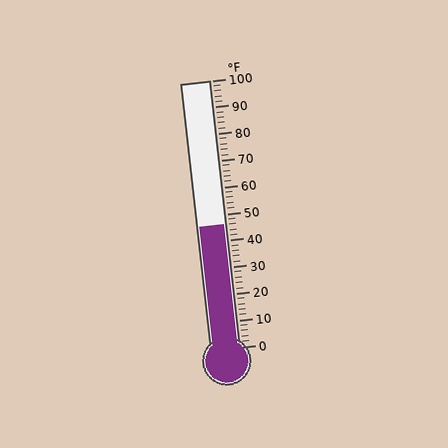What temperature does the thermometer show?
The thermometer shows approximately 46°F.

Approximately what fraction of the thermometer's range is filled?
The thermometer is filled to approximately 45% of its range.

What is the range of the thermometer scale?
The thermometer scale ranges from 0°F to 100°F.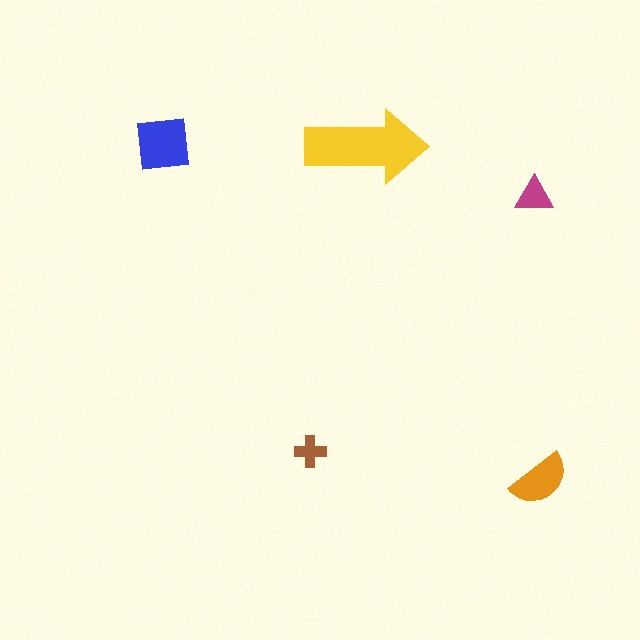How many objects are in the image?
There are 5 objects in the image.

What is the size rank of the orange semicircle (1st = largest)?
3rd.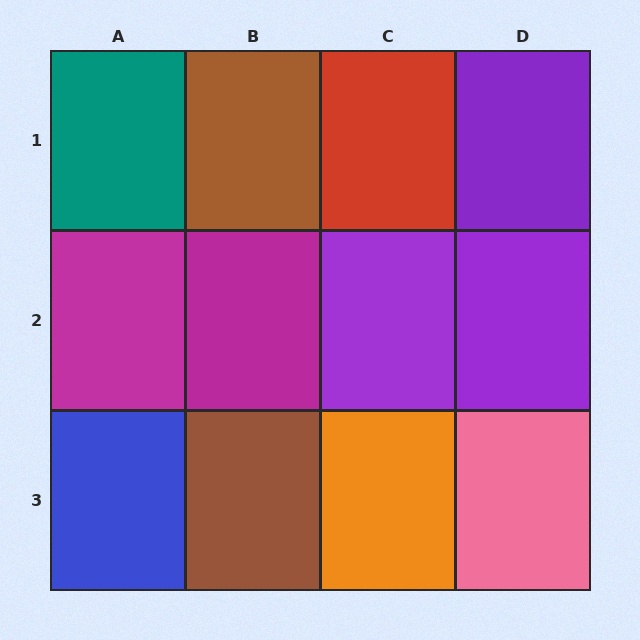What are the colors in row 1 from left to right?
Teal, brown, red, purple.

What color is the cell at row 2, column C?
Purple.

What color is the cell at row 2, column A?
Magenta.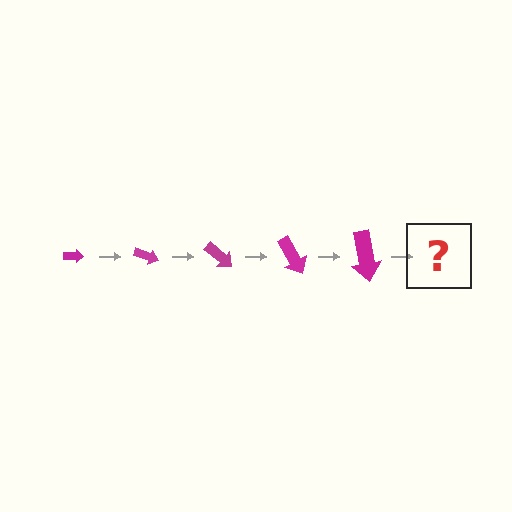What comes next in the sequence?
The next element should be an arrow, larger than the previous one and rotated 100 degrees from the start.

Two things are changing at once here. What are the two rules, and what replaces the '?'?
The two rules are that the arrow grows larger each step and it rotates 20 degrees each step. The '?' should be an arrow, larger than the previous one and rotated 100 degrees from the start.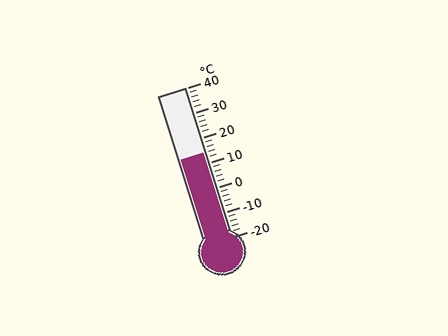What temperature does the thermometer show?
The thermometer shows approximately 14°C.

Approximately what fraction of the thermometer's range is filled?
The thermometer is filled to approximately 55% of its range.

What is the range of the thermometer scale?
The thermometer scale ranges from -20°C to 40°C.